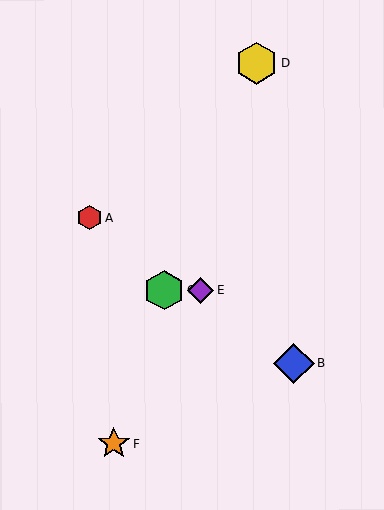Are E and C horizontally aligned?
Yes, both are at y≈290.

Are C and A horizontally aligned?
No, C is at y≈290 and A is at y≈218.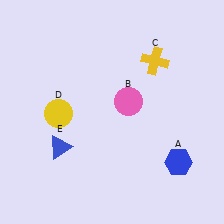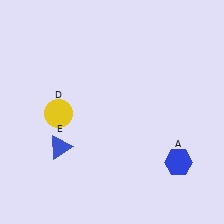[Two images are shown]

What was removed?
The pink circle (B), the yellow cross (C) were removed in Image 2.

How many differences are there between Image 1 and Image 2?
There are 2 differences between the two images.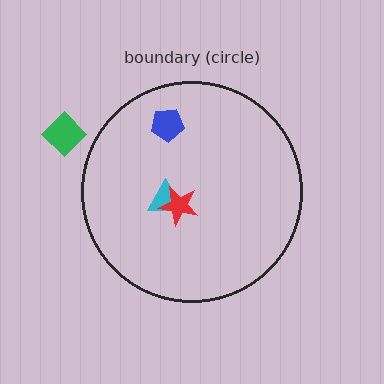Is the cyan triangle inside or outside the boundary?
Inside.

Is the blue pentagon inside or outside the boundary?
Inside.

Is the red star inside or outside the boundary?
Inside.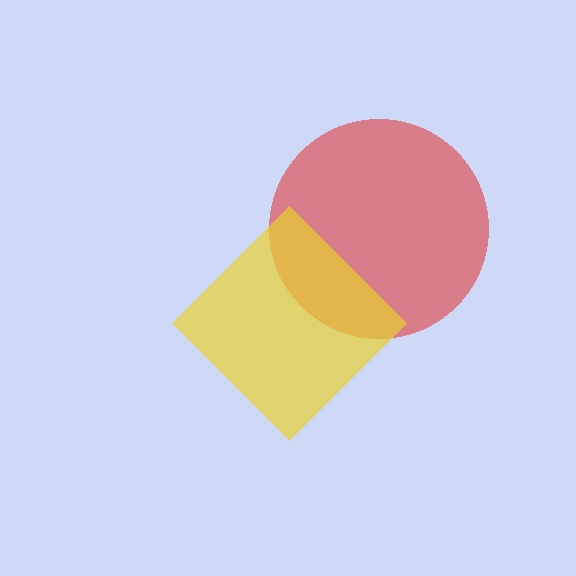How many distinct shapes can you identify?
There are 2 distinct shapes: a red circle, a yellow diamond.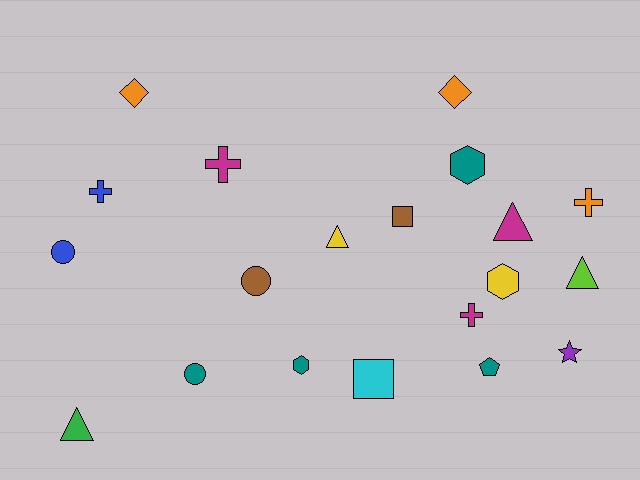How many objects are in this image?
There are 20 objects.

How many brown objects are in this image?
There are 2 brown objects.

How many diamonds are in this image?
There are 2 diamonds.